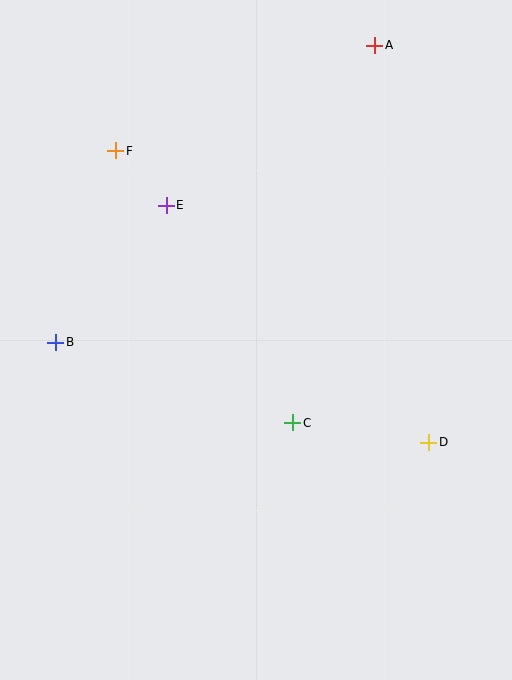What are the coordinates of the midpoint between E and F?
The midpoint between E and F is at (141, 178).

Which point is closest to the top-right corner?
Point A is closest to the top-right corner.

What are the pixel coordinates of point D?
Point D is at (429, 442).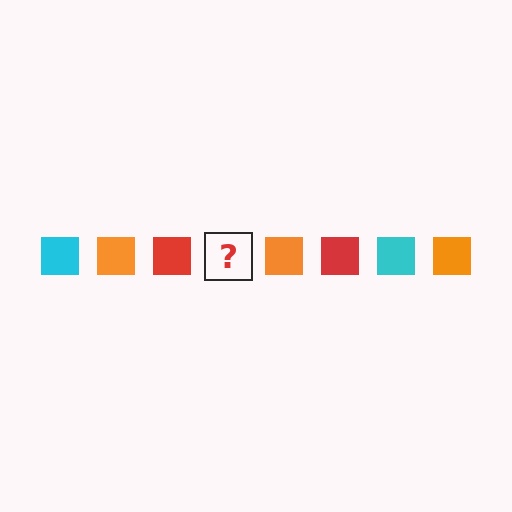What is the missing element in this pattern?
The missing element is a cyan square.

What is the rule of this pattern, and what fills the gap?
The rule is that the pattern cycles through cyan, orange, red squares. The gap should be filled with a cyan square.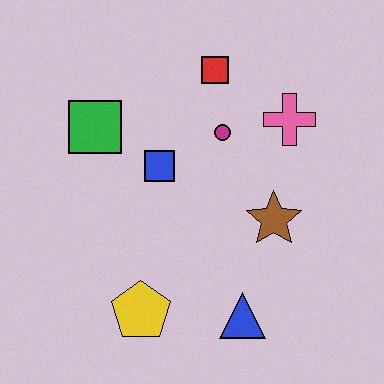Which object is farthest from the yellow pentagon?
The red square is farthest from the yellow pentagon.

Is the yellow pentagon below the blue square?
Yes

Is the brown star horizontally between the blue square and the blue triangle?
No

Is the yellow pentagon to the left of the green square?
No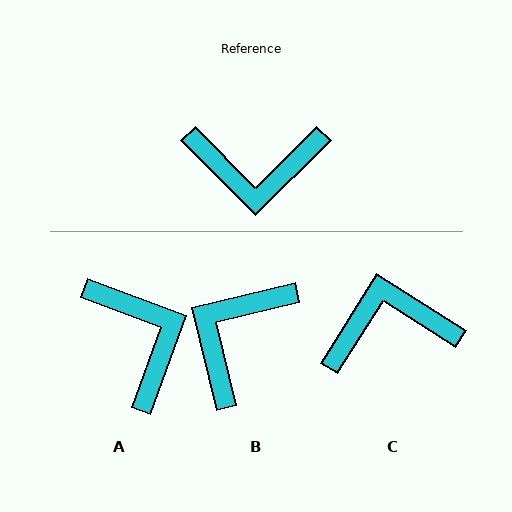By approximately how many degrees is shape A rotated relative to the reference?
Approximately 115 degrees counter-clockwise.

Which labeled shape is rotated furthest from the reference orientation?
C, about 167 degrees away.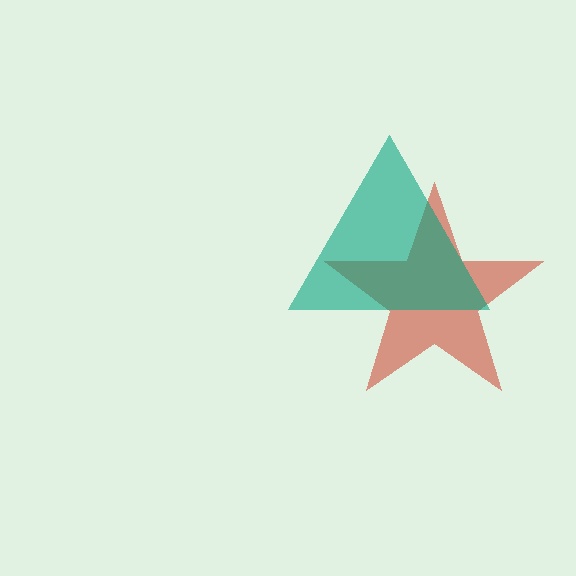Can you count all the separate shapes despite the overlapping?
Yes, there are 2 separate shapes.